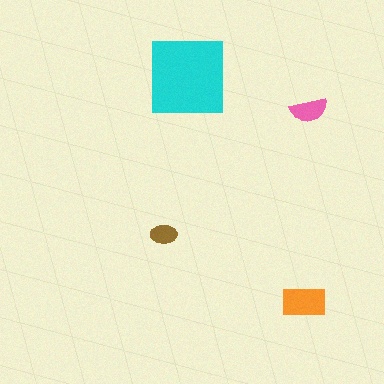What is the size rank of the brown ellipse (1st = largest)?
4th.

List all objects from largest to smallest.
The cyan square, the orange rectangle, the pink semicircle, the brown ellipse.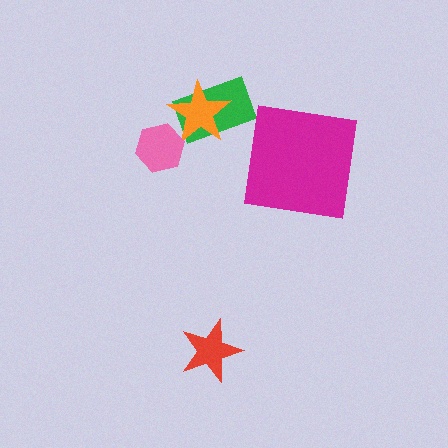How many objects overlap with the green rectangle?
1 object overlaps with the green rectangle.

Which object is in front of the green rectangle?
The orange star is in front of the green rectangle.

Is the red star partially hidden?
No, no other shape covers it.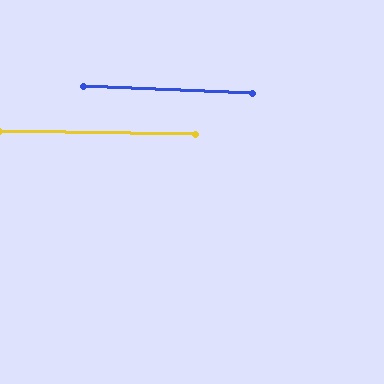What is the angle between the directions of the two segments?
Approximately 2 degrees.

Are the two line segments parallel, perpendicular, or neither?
Parallel — their directions differ by only 1.7°.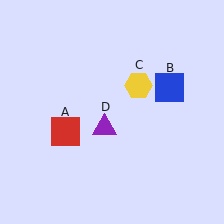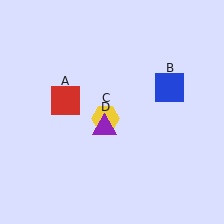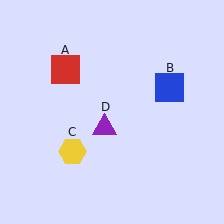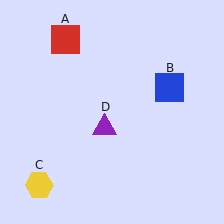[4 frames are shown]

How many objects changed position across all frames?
2 objects changed position: red square (object A), yellow hexagon (object C).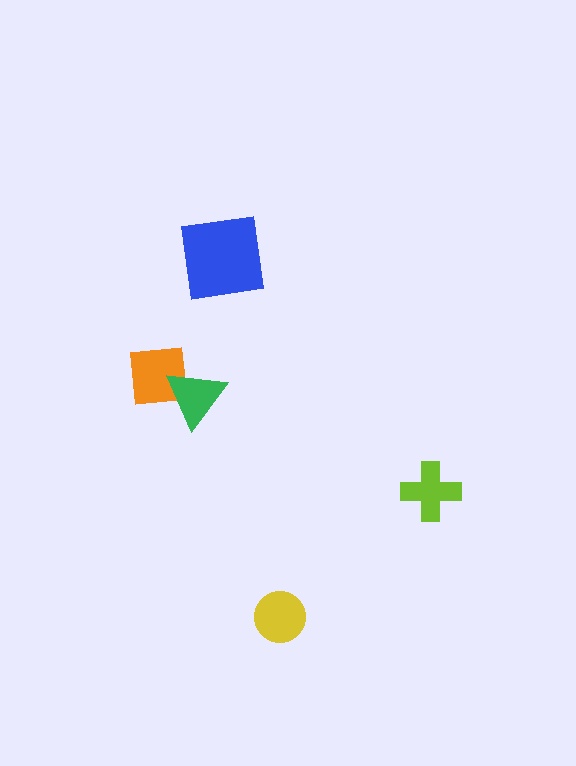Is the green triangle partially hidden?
No, no other shape covers it.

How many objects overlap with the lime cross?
0 objects overlap with the lime cross.